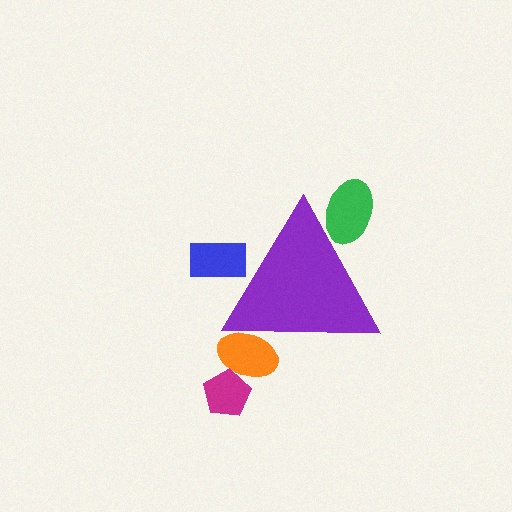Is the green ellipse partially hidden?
Yes, the green ellipse is partially hidden behind the purple triangle.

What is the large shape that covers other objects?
A purple triangle.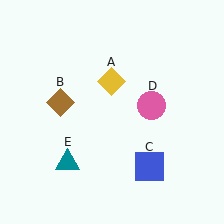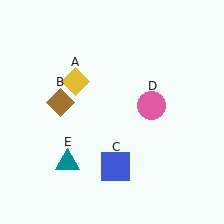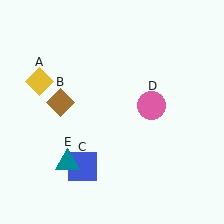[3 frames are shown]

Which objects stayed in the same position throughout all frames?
Brown diamond (object B) and pink circle (object D) and teal triangle (object E) remained stationary.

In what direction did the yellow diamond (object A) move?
The yellow diamond (object A) moved left.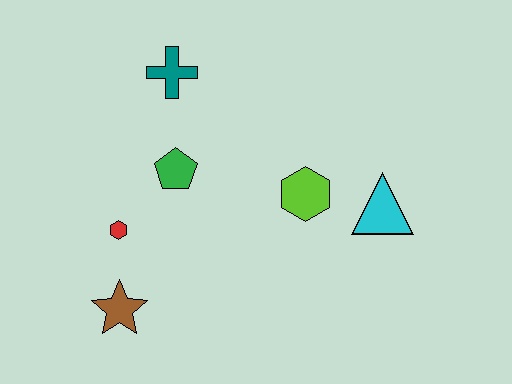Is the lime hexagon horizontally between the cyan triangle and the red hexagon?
Yes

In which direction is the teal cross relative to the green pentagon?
The teal cross is above the green pentagon.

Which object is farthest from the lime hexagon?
The brown star is farthest from the lime hexagon.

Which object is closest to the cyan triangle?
The lime hexagon is closest to the cyan triangle.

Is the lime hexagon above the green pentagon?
No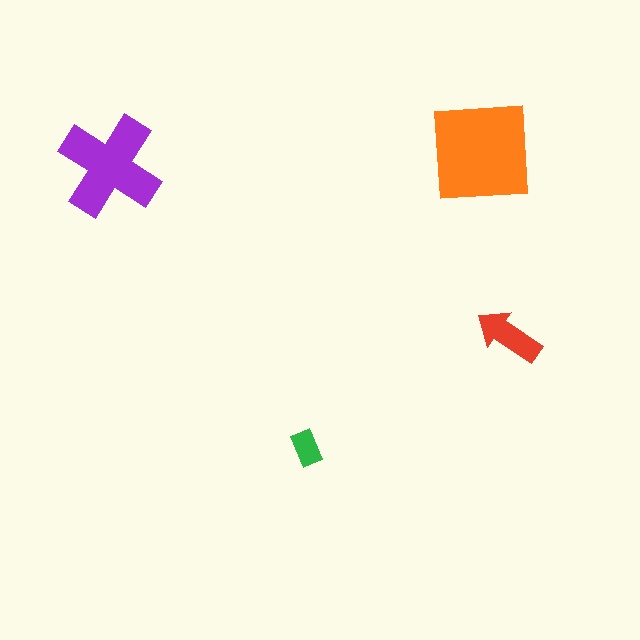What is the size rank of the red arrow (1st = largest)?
3rd.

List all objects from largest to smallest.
The orange square, the purple cross, the red arrow, the green rectangle.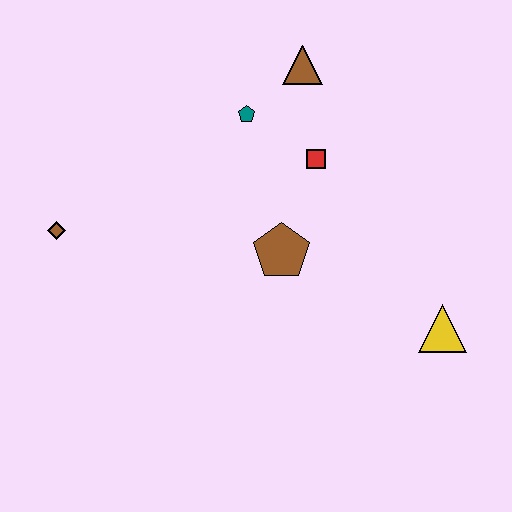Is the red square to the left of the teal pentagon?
No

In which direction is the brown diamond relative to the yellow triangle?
The brown diamond is to the left of the yellow triangle.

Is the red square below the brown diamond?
No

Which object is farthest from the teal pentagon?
The yellow triangle is farthest from the teal pentagon.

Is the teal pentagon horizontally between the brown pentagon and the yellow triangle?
No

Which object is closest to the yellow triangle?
The brown pentagon is closest to the yellow triangle.